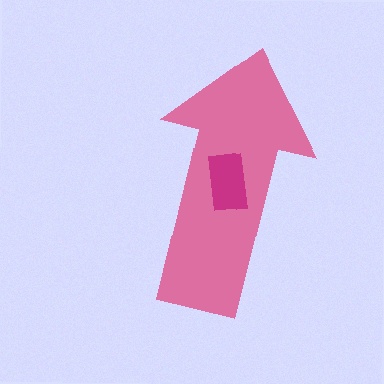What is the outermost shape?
The pink arrow.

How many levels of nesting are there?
2.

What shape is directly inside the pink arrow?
The magenta rectangle.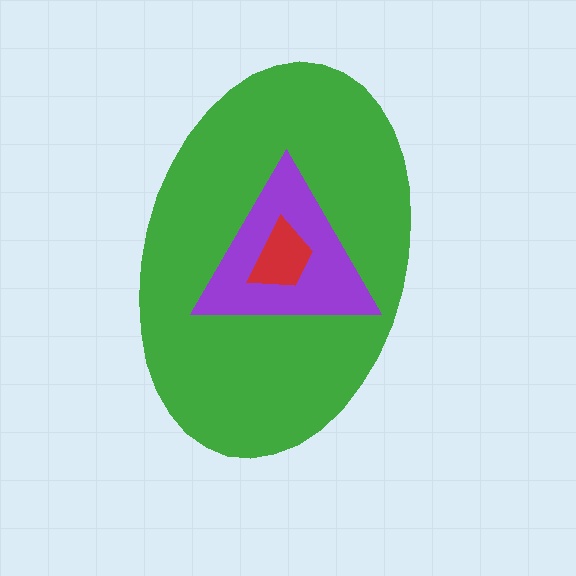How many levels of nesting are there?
3.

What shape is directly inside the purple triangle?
The red trapezoid.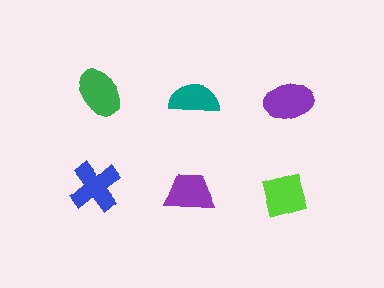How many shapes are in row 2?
3 shapes.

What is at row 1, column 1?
A green ellipse.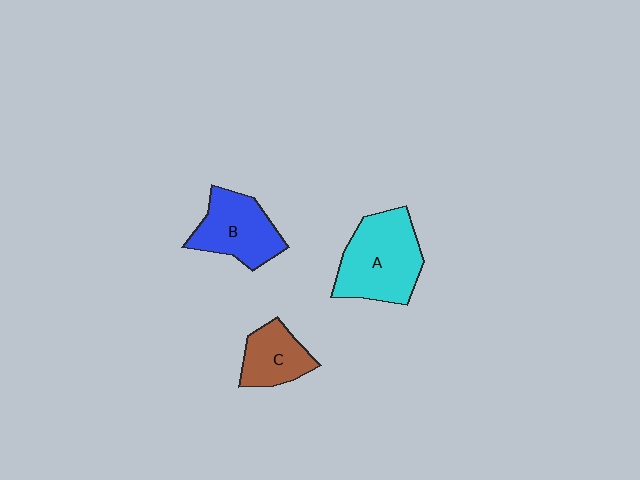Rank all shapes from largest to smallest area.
From largest to smallest: A (cyan), B (blue), C (brown).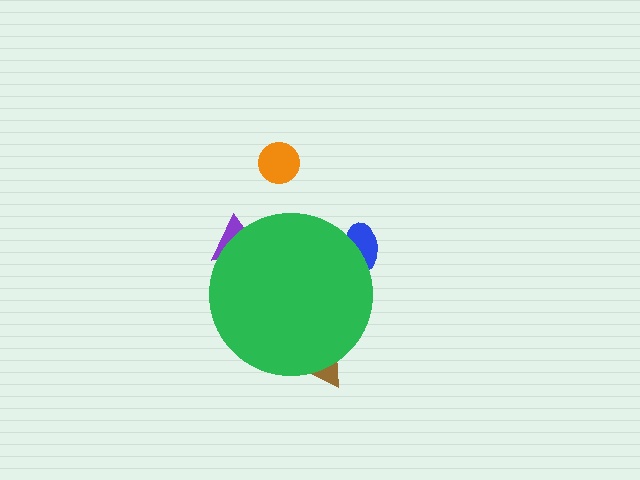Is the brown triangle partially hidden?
Yes, the brown triangle is partially hidden behind the green circle.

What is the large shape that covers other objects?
A green circle.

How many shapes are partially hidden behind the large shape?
3 shapes are partially hidden.